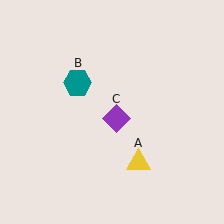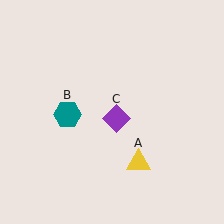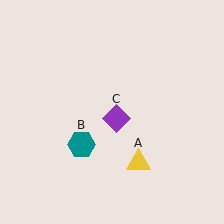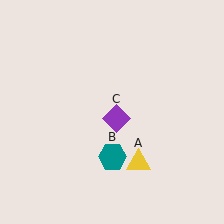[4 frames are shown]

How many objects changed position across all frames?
1 object changed position: teal hexagon (object B).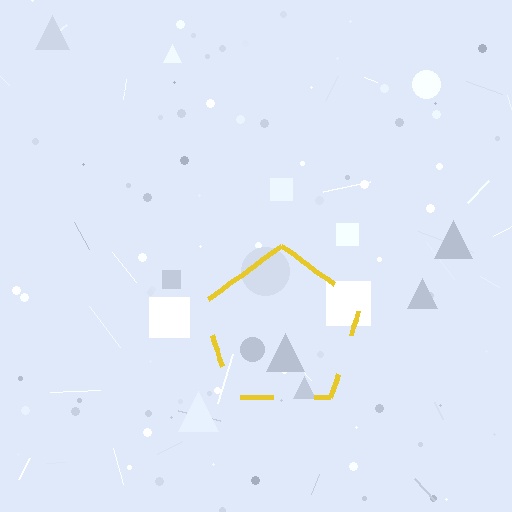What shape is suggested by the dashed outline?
The dashed outline suggests a pentagon.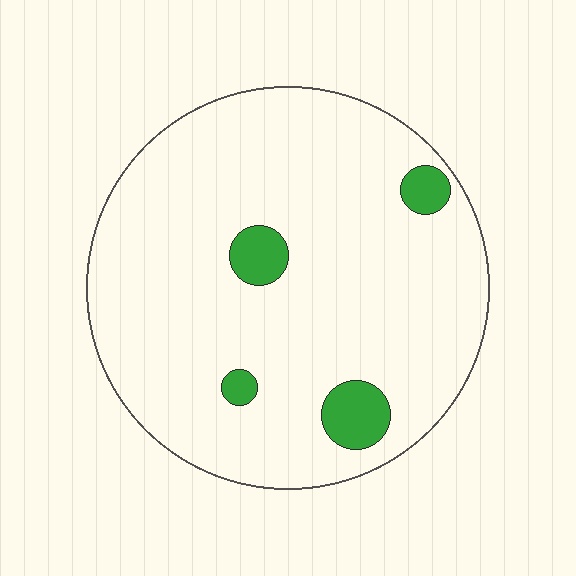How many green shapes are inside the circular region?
4.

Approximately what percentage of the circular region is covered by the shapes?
Approximately 10%.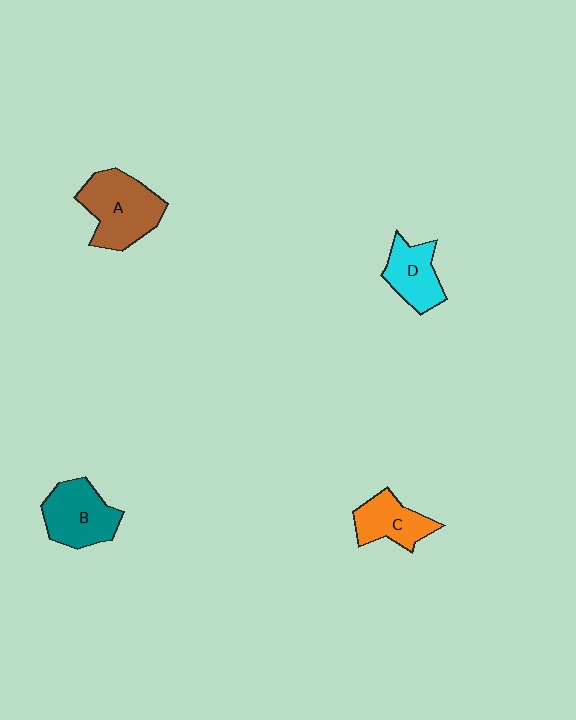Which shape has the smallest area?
Shape C (orange).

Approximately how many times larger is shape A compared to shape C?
Approximately 1.5 times.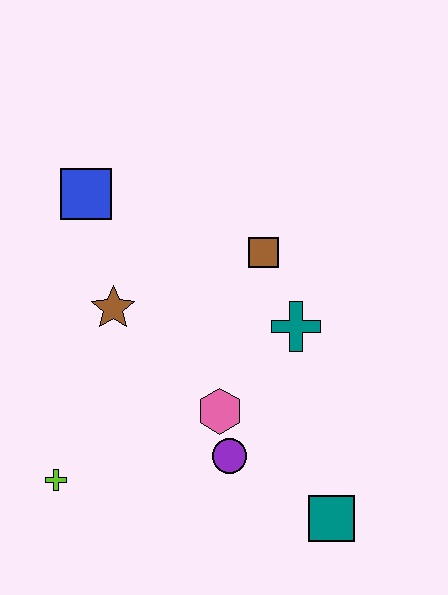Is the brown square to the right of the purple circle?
Yes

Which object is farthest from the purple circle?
The blue square is farthest from the purple circle.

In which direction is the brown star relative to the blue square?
The brown star is below the blue square.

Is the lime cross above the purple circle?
No